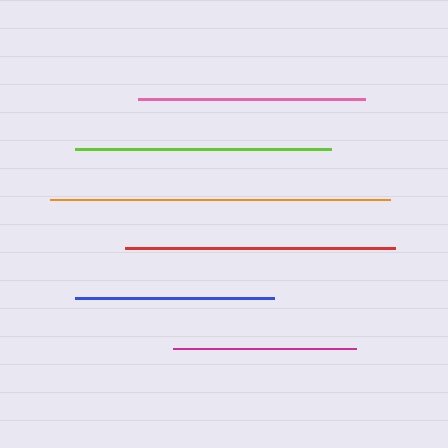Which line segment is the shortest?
The magenta line is the shortest at approximately 183 pixels.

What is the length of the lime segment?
The lime segment is approximately 256 pixels long.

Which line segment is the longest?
The orange line is the longest at approximately 340 pixels.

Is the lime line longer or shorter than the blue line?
The lime line is longer than the blue line.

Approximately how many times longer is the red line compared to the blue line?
The red line is approximately 1.4 times the length of the blue line.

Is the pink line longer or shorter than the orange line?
The orange line is longer than the pink line.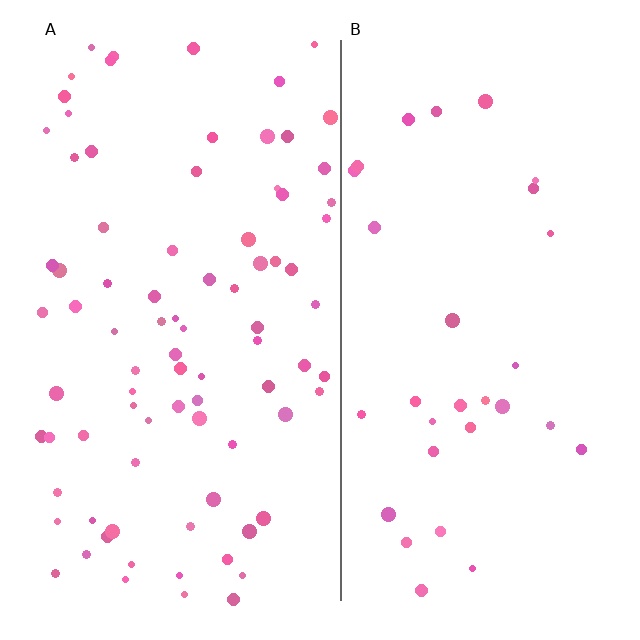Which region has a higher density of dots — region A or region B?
A (the left).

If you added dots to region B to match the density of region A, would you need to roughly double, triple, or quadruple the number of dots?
Approximately triple.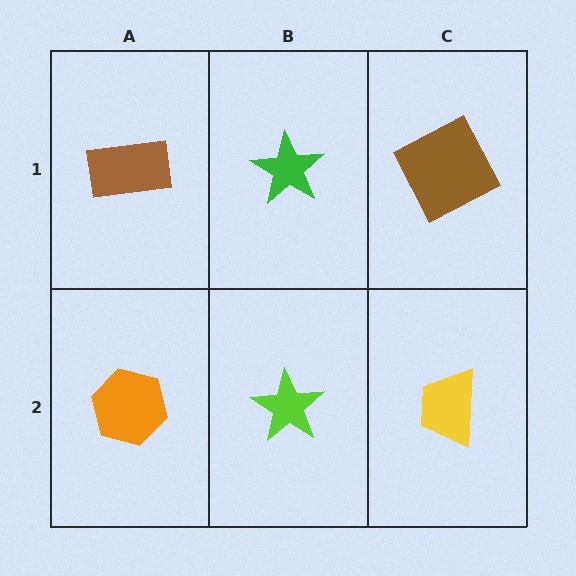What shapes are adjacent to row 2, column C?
A brown square (row 1, column C), a lime star (row 2, column B).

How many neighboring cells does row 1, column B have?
3.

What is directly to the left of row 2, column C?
A lime star.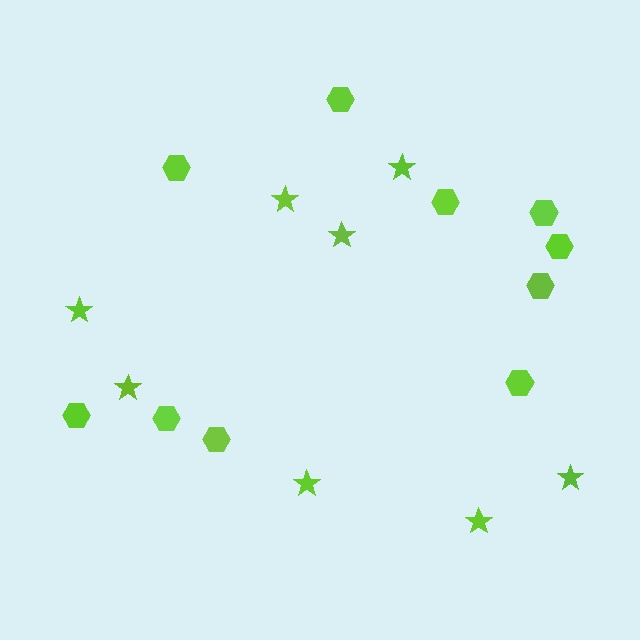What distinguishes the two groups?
There are 2 groups: one group of hexagons (10) and one group of stars (8).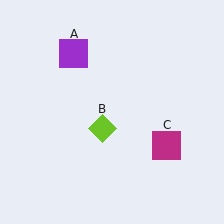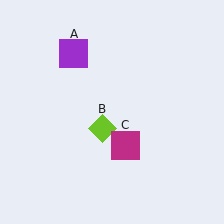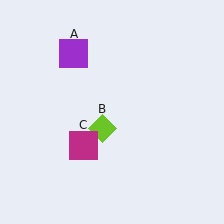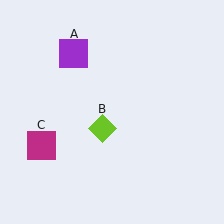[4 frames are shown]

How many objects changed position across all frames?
1 object changed position: magenta square (object C).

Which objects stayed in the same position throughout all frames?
Purple square (object A) and lime diamond (object B) remained stationary.